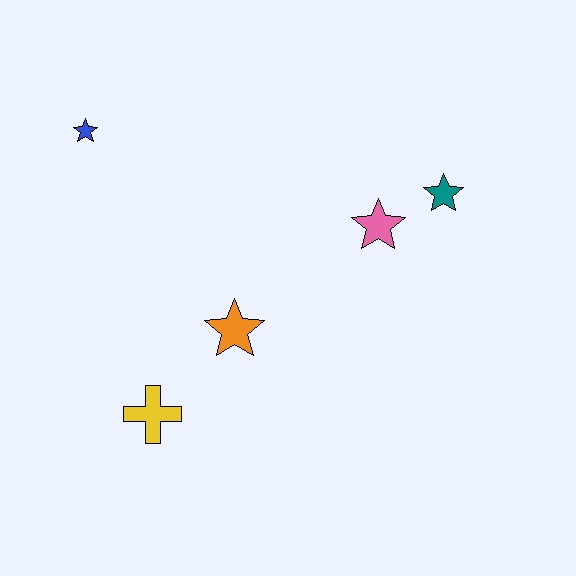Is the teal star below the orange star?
No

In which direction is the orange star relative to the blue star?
The orange star is below the blue star.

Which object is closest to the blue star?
The orange star is closest to the blue star.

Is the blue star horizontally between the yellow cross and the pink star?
No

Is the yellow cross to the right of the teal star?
No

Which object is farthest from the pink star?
The blue star is farthest from the pink star.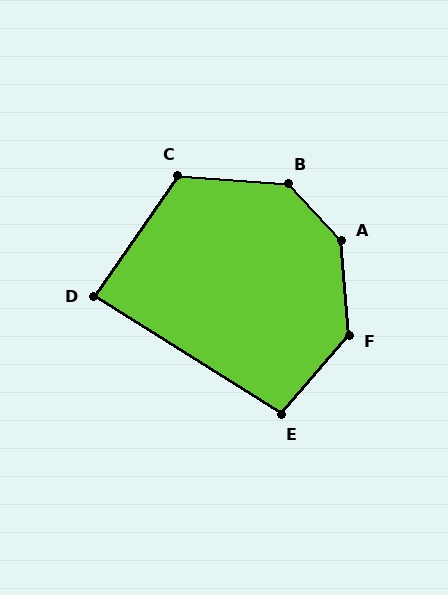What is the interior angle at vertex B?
Approximately 137 degrees (obtuse).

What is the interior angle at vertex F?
Approximately 135 degrees (obtuse).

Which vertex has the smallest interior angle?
D, at approximately 87 degrees.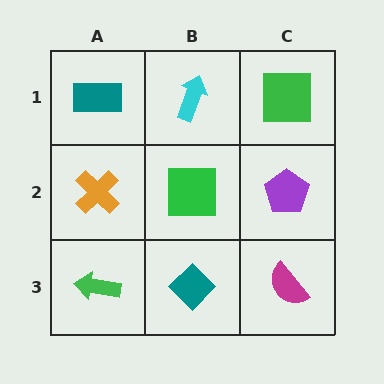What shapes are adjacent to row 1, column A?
An orange cross (row 2, column A), a cyan arrow (row 1, column B).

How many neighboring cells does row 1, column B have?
3.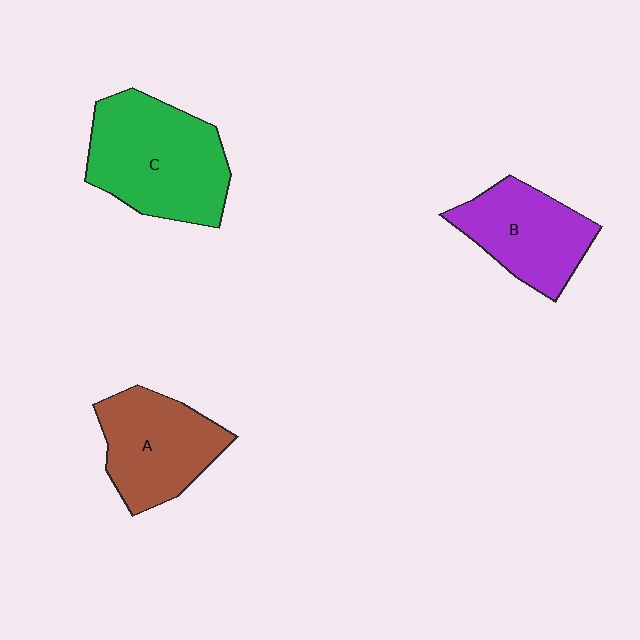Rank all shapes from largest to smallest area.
From largest to smallest: C (green), A (brown), B (purple).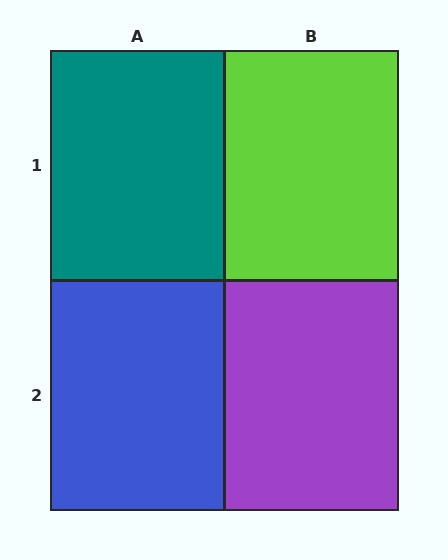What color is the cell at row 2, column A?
Blue.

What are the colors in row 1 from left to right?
Teal, lime.